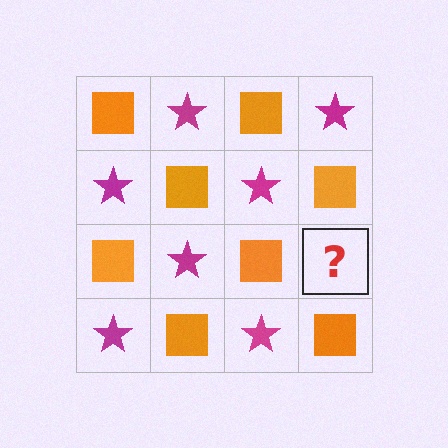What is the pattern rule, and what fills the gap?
The rule is that it alternates orange square and magenta star in a checkerboard pattern. The gap should be filled with a magenta star.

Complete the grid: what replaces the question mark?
The question mark should be replaced with a magenta star.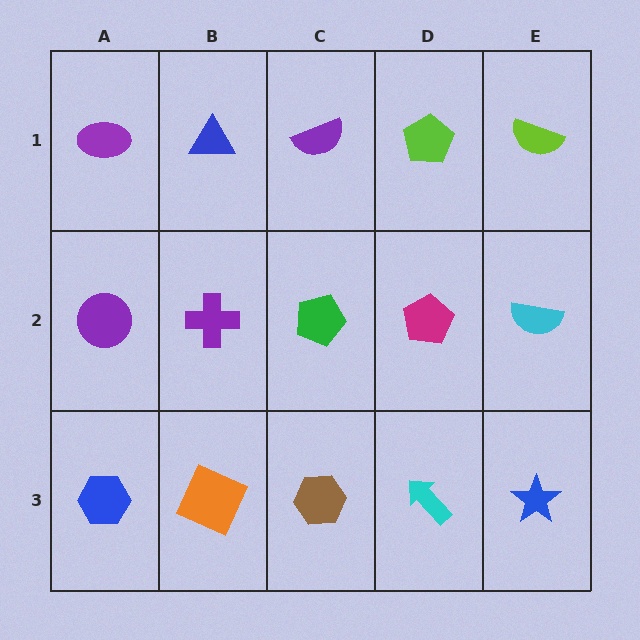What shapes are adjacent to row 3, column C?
A green pentagon (row 2, column C), an orange square (row 3, column B), a cyan arrow (row 3, column D).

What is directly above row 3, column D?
A magenta pentagon.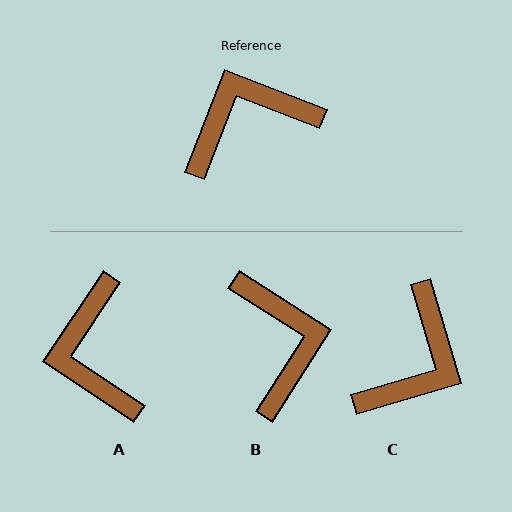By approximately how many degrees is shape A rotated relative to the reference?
Approximately 77 degrees counter-clockwise.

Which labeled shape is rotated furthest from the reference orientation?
C, about 142 degrees away.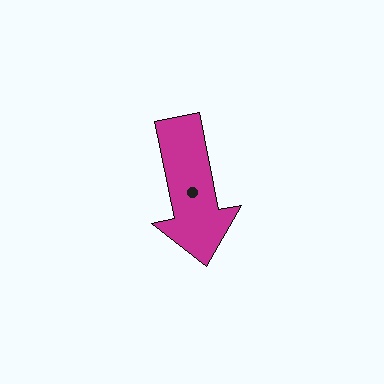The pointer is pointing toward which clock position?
Roughly 6 o'clock.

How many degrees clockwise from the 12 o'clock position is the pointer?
Approximately 169 degrees.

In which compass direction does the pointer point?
South.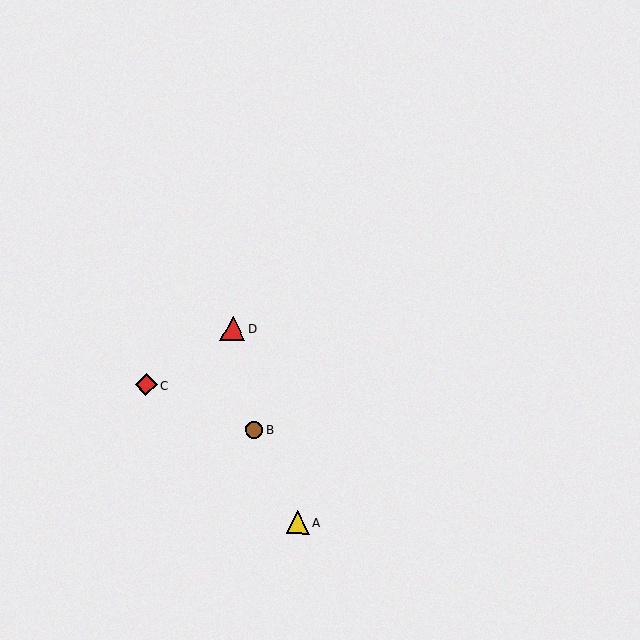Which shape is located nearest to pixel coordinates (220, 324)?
The red triangle (labeled D) at (233, 328) is nearest to that location.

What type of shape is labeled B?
Shape B is a brown circle.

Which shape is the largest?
The red triangle (labeled D) is the largest.